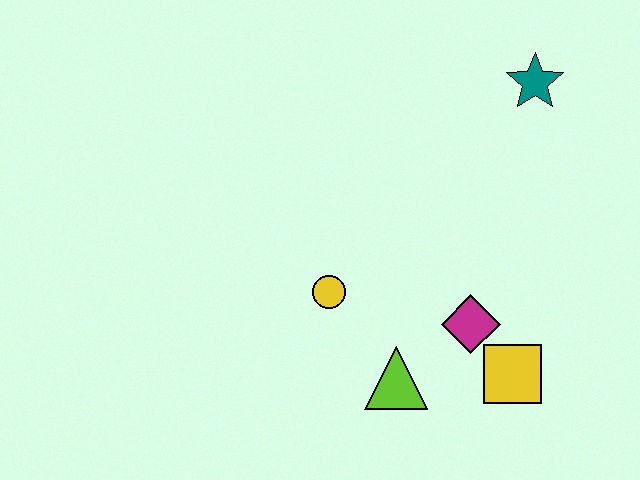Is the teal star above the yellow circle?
Yes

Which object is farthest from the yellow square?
The teal star is farthest from the yellow square.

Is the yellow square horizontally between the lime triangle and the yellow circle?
No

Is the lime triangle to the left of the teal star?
Yes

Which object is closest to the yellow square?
The magenta diamond is closest to the yellow square.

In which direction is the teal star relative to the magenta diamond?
The teal star is above the magenta diamond.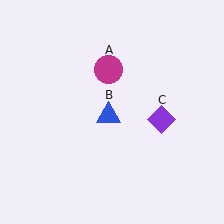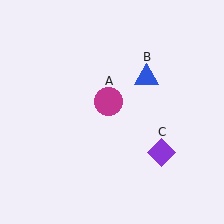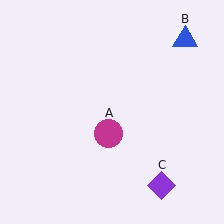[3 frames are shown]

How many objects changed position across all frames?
3 objects changed position: magenta circle (object A), blue triangle (object B), purple diamond (object C).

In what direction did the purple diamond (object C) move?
The purple diamond (object C) moved down.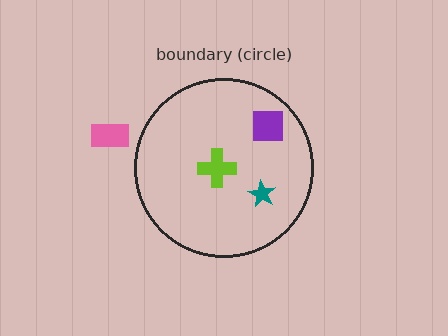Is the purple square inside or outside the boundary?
Inside.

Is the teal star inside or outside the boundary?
Inside.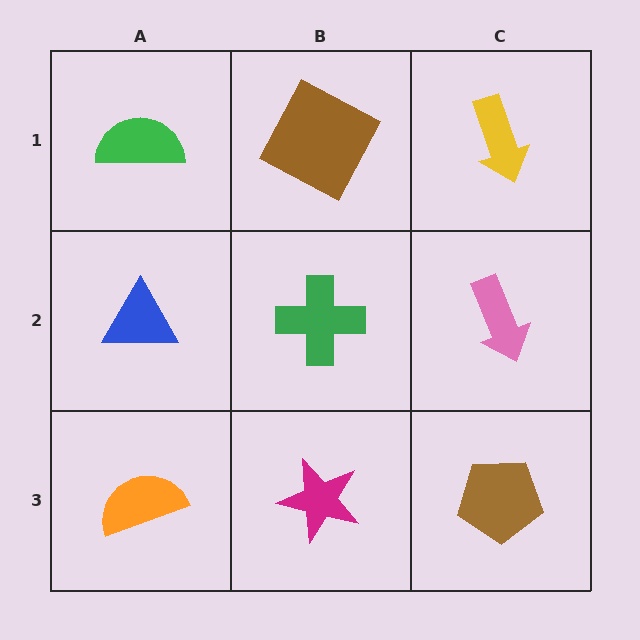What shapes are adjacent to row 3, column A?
A blue triangle (row 2, column A), a magenta star (row 3, column B).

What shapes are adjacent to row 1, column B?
A green cross (row 2, column B), a green semicircle (row 1, column A), a yellow arrow (row 1, column C).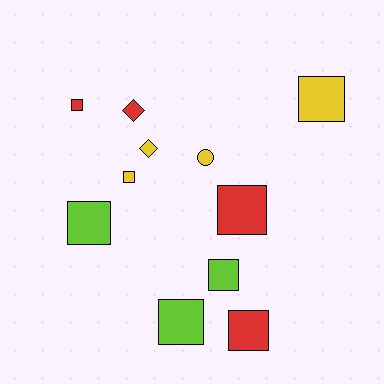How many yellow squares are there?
There are 2 yellow squares.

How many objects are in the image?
There are 11 objects.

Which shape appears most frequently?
Square, with 8 objects.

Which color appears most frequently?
Yellow, with 4 objects.